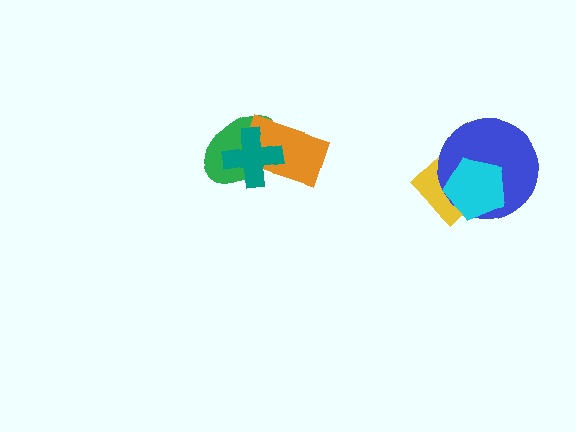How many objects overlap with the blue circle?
2 objects overlap with the blue circle.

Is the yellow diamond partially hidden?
Yes, it is partially covered by another shape.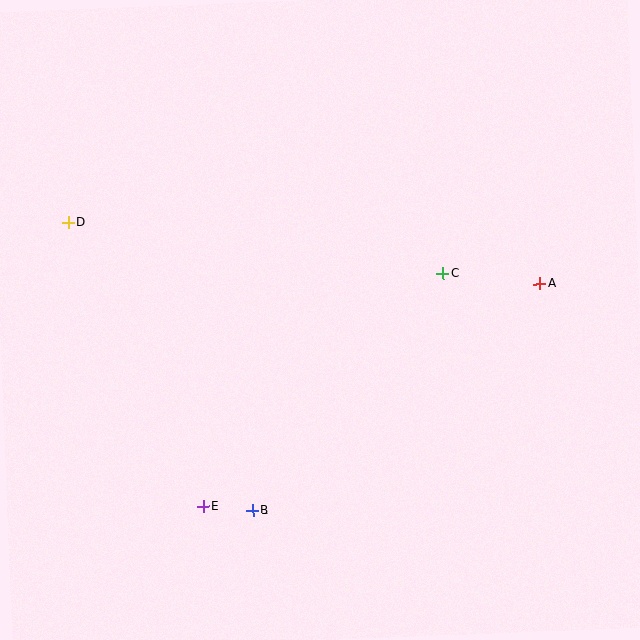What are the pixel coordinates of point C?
Point C is at (443, 273).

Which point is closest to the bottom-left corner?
Point E is closest to the bottom-left corner.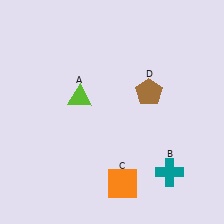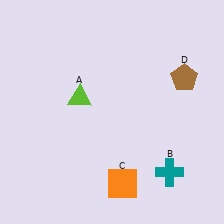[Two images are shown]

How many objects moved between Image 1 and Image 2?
1 object moved between the two images.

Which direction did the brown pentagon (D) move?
The brown pentagon (D) moved right.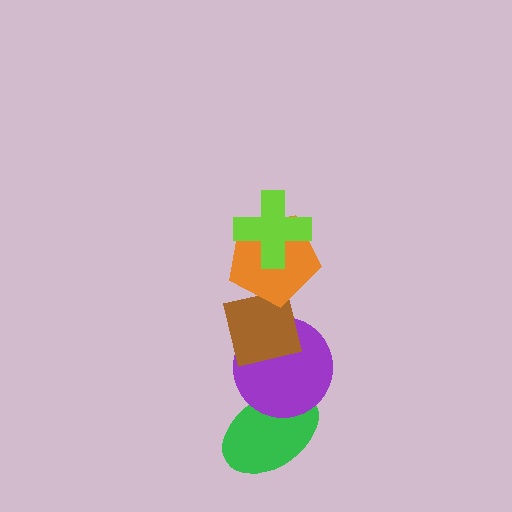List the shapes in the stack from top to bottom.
From top to bottom: the lime cross, the orange pentagon, the brown square, the purple circle, the green ellipse.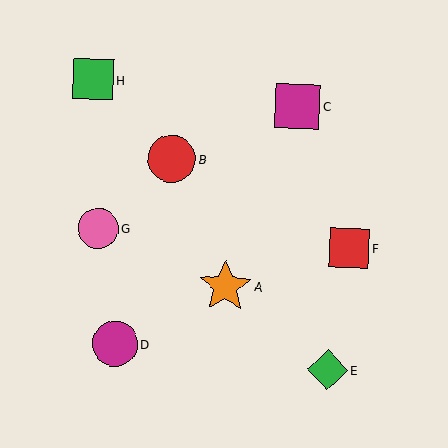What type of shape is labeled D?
Shape D is a magenta circle.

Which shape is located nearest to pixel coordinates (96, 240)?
The pink circle (labeled G) at (98, 228) is nearest to that location.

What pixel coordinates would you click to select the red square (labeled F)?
Click at (349, 248) to select the red square F.